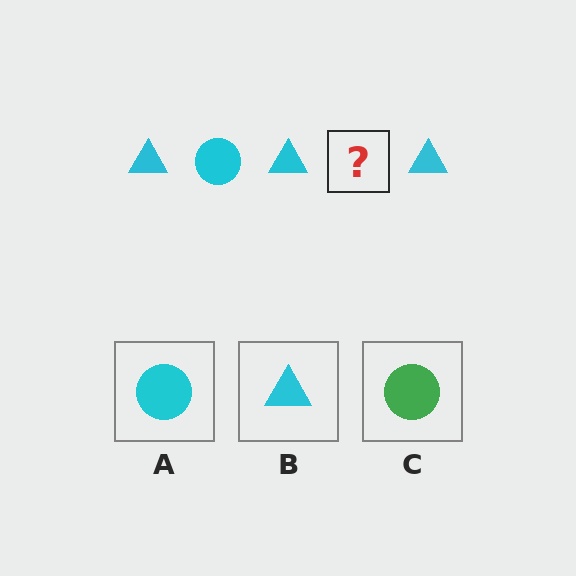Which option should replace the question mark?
Option A.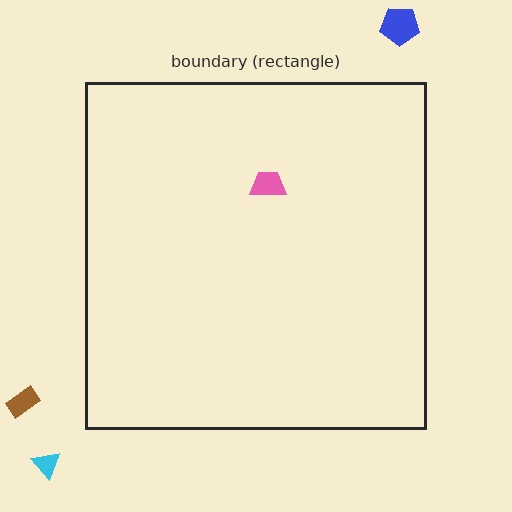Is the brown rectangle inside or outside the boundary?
Outside.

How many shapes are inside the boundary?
1 inside, 3 outside.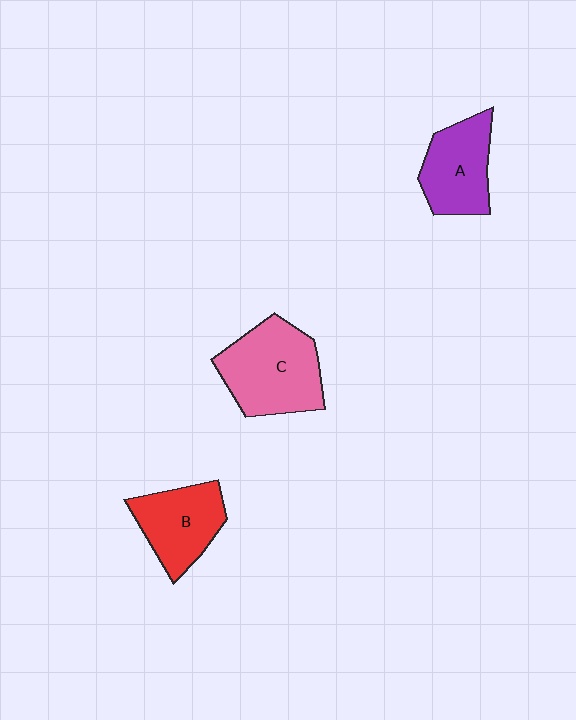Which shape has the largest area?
Shape C (pink).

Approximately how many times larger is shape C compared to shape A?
Approximately 1.3 times.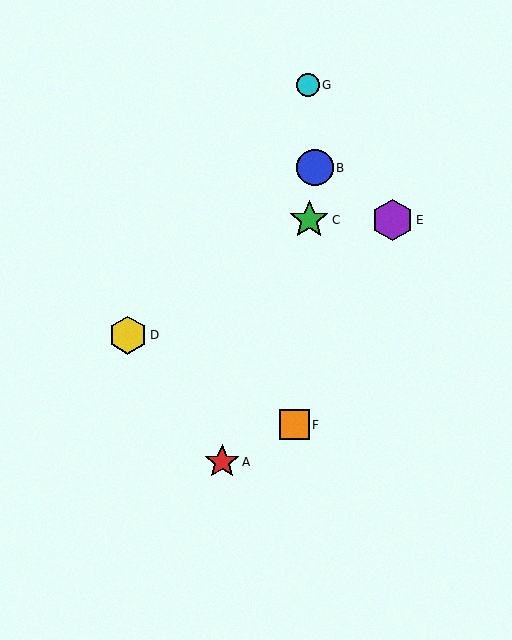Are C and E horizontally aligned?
Yes, both are at y≈220.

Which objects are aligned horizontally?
Objects C, E are aligned horizontally.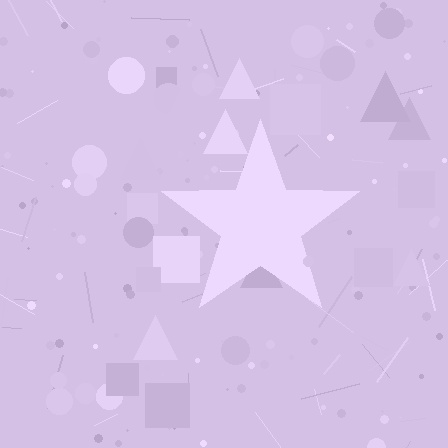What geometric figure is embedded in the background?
A star is embedded in the background.